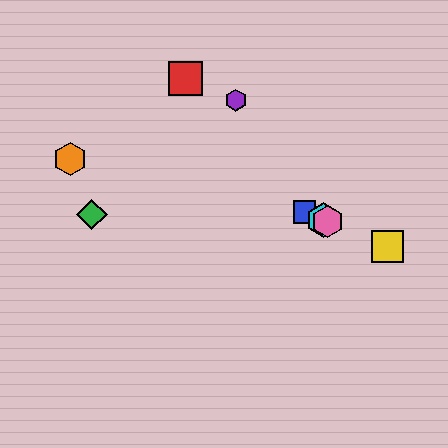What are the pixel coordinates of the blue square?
The blue square is at (305, 212).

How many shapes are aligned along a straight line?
4 shapes (the blue square, the yellow square, the cyan hexagon, the pink hexagon) are aligned along a straight line.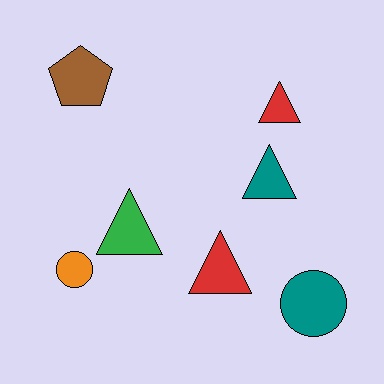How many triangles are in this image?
There are 4 triangles.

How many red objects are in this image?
There are 2 red objects.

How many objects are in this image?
There are 7 objects.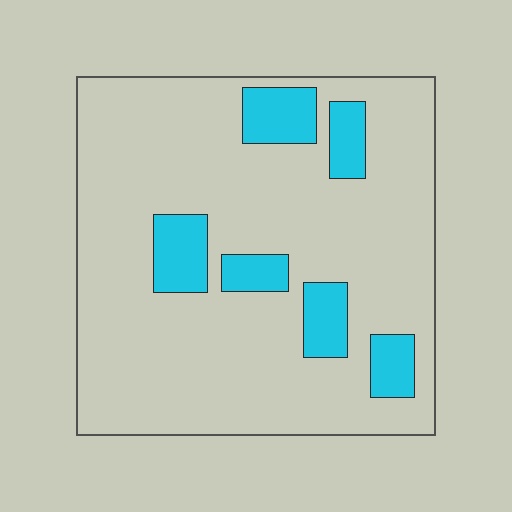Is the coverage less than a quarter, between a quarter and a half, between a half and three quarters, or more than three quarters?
Less than a quarter.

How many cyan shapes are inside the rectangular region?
6.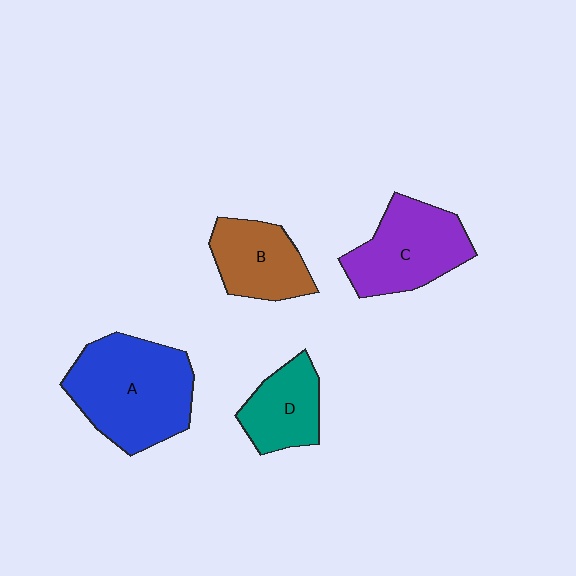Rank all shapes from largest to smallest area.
From largest to smallest: A (blue), C (purple), B (brown), D (teal).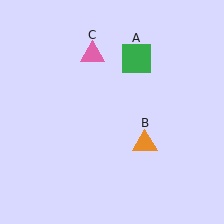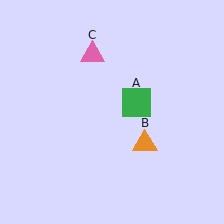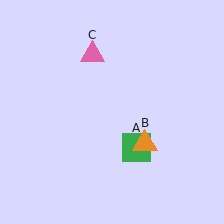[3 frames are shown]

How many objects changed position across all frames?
1 object changed position: green square (object A).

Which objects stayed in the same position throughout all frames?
Orange triangle (object B) and pink triangle (object C) remained stationary.